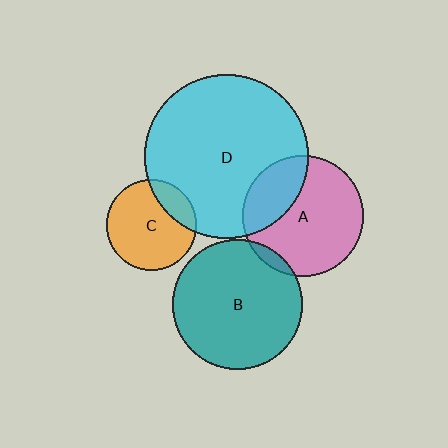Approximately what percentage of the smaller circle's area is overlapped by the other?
Approximately 20%.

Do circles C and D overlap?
Yes.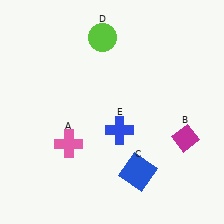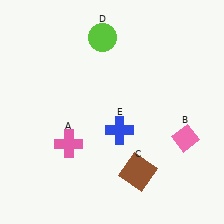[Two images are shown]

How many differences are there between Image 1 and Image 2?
There are 2 differences between the two images.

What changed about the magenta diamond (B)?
In Image 1, B is magenta. In Image 2, it changed to pink.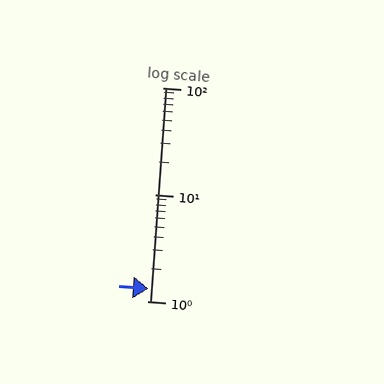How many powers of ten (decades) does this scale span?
The scale spans 2 decades, from 1 to 100.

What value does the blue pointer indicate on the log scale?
The pointer indicates approximately 1.3.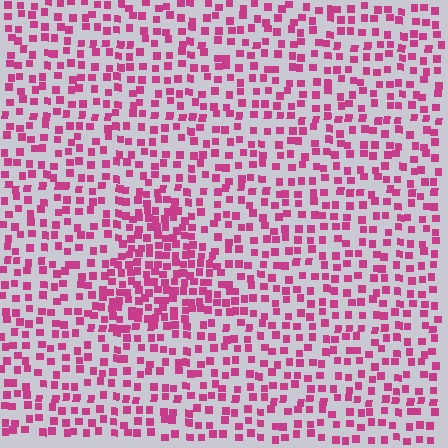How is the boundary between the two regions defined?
The boundary is defined by a change in element density (approximately 1.9x ratio). All elements are the same color, size, and shape.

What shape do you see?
I see a triangle.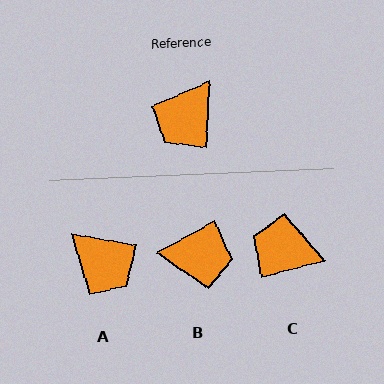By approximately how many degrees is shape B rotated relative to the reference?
Approximately 122 degrees counter-clockwise.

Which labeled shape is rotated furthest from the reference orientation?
B, about 122 degrees away.